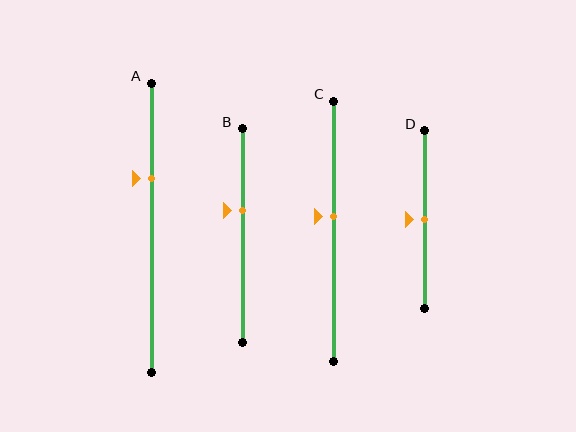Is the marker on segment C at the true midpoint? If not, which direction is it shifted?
No, the marker on segment C is shifted upward by about 6% of the segment length.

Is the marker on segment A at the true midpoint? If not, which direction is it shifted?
No, the marker on segment A is shifted upward by about 17% of the segment length.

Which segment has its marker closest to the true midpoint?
Segment D has its marker closest to the true midpoint.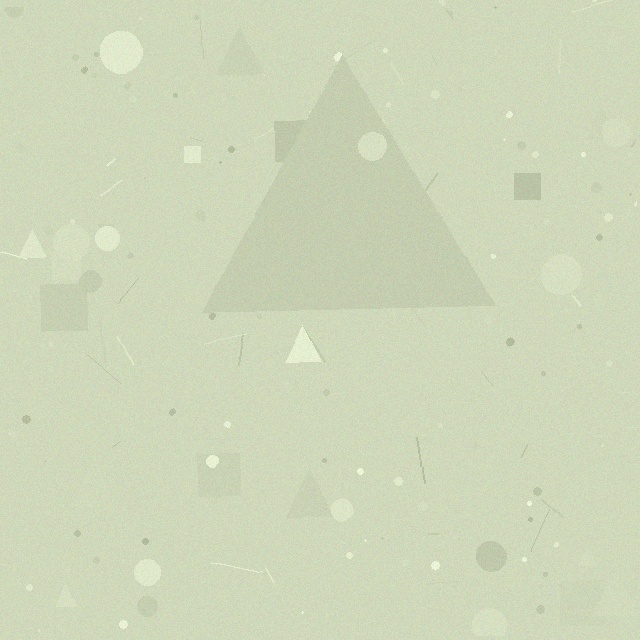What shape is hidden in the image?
A triangle is hidden in the image.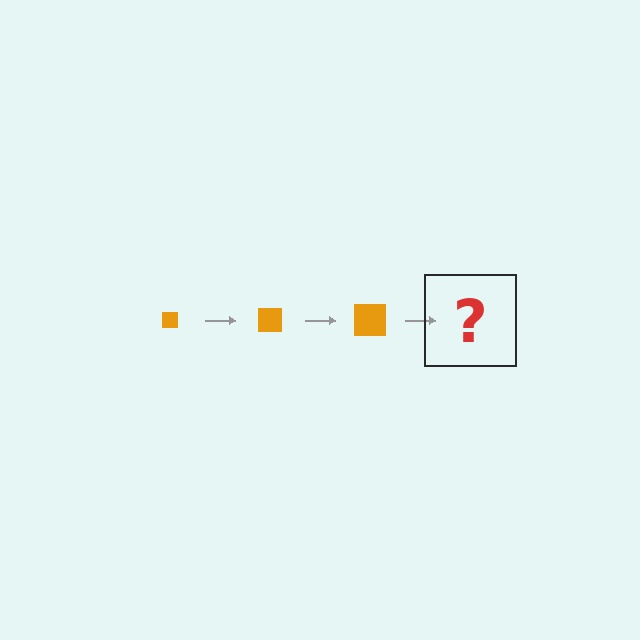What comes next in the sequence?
The next element should be an orange square, larger than the previous one.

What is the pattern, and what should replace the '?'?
The pattern is that the square gets progressively larger each step. The '?' should be an orange square, larger than the previous one.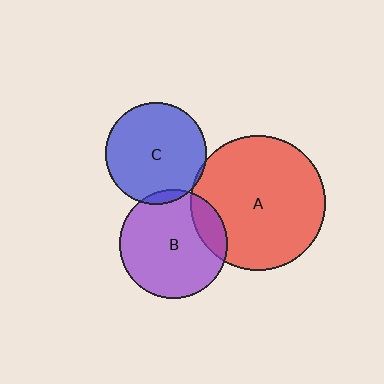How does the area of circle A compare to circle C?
Approximately 1.8 times.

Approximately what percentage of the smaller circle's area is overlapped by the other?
Approximately 5%.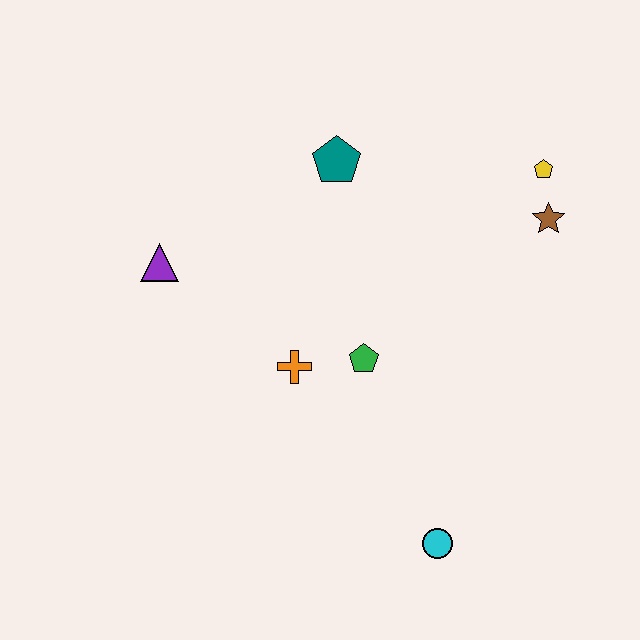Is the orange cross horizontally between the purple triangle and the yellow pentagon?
Yes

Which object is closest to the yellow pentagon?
The brown star is closest to the yellow pentagon.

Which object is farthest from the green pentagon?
The yellow pentagon is farthest from the green pentagon.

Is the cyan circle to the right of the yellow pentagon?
No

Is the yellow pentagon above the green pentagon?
Yes